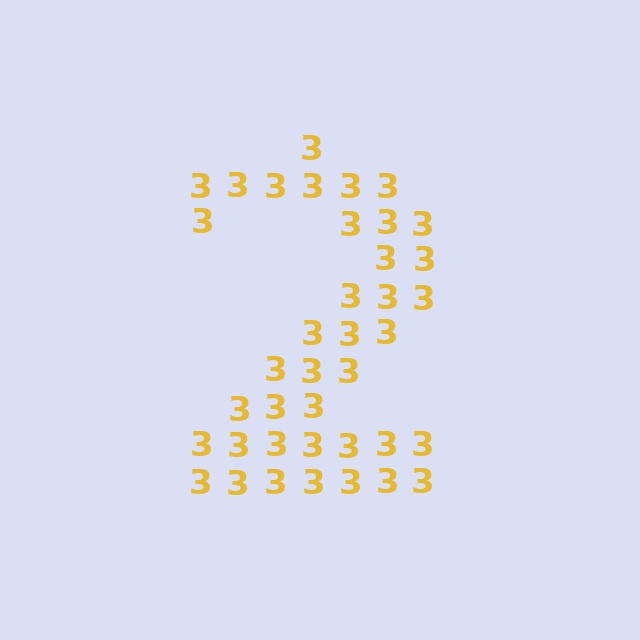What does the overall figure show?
The overall figure shows the digit 2.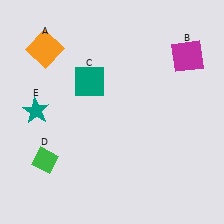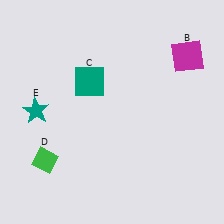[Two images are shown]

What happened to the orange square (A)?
The orange square (A) was removed in Image 2. It was in the top-left area of Image 1.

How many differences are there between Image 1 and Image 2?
There is 1 difference between the two images.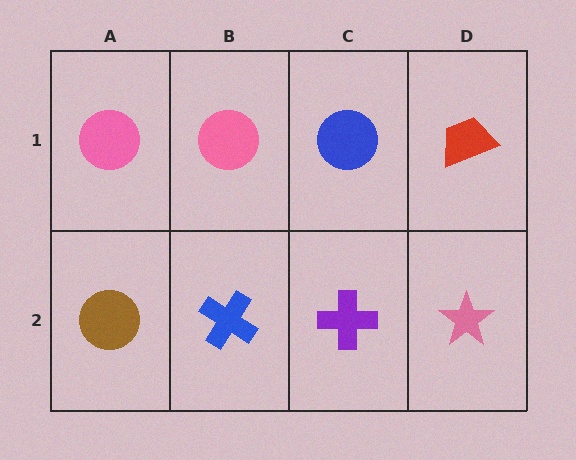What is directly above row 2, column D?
A red trapezoid.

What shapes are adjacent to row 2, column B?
A pink circle (row 1, column B), a brown circle (row 2, column A), a purple cross (row 2, column C).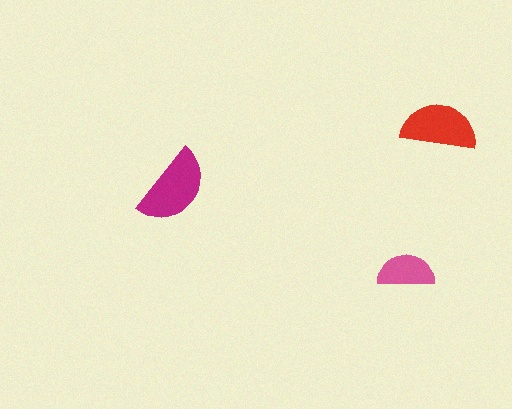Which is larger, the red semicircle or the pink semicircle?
The red one.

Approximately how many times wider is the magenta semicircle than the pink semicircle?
About 1.5 times wider.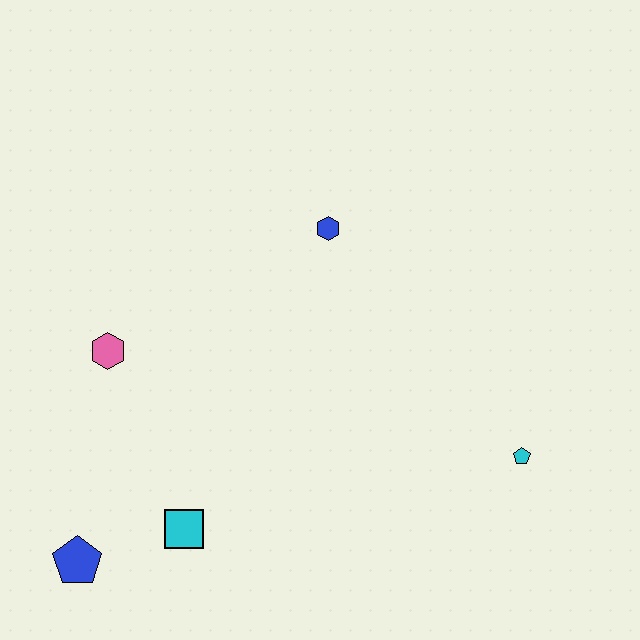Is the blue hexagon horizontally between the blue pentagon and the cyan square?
No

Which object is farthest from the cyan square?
The cyan pentagon is farthest from the cyan square.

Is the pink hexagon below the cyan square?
No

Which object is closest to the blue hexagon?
The pink hexagon is closest to the blue hexagon.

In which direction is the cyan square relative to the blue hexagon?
The cyan square is below the blue hexagon.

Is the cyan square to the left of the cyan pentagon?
Yes